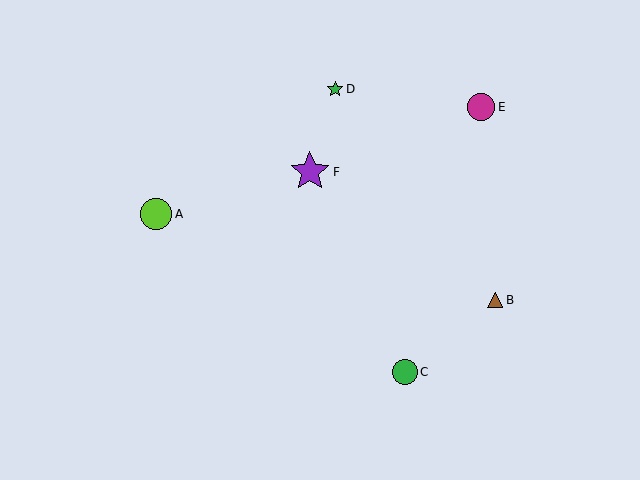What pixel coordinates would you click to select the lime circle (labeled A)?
Click at (156, 214) to select the lime circle A.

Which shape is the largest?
The purple star (labeled F) is the largest.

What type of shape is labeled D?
Shape D is a green star.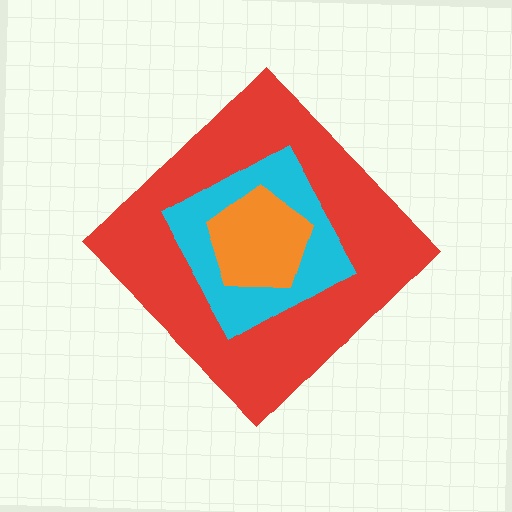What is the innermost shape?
The orange pentagon.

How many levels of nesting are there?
3.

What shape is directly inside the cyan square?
The orange pentagon.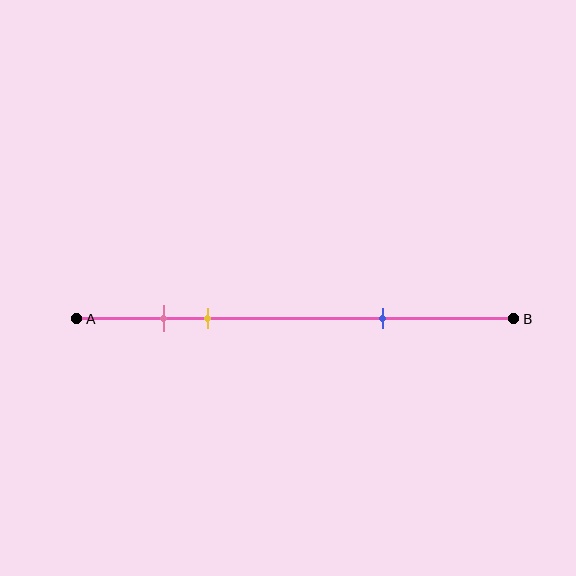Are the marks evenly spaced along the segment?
No, the marks are not evenly spaced.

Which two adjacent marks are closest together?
The pink and yellow marks are the closest adjacent pair.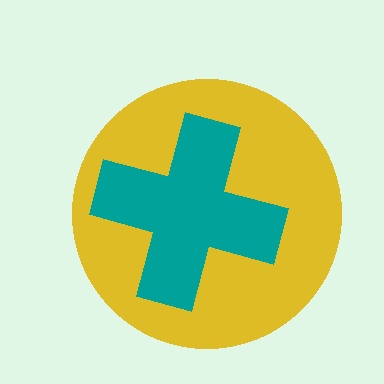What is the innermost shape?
The teal cross.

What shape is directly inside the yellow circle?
The teal cross.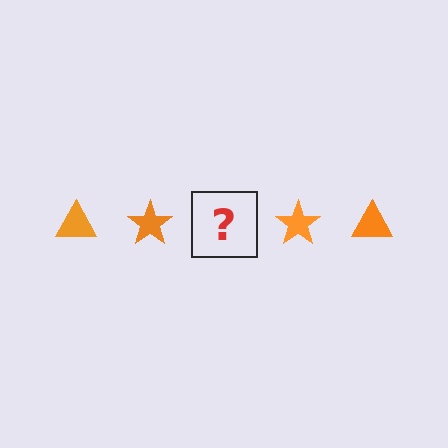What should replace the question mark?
The question mark should be replaced with an orange triangle.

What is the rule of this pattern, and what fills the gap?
The rule is that the pattern cycles through triangle, star shapes in orange. The gap should be filled with an orange triangle.